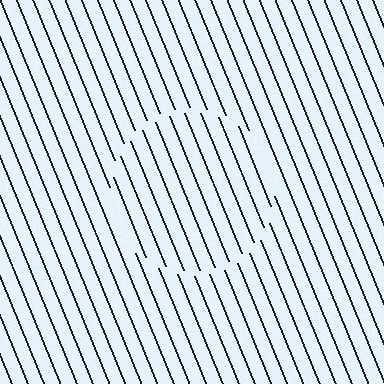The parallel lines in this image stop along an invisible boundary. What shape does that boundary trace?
An illusory circle. The interior of the shape contains the same grating, shifted by half a period — the contour is defined by the phase discontinuity where line-ends from the inner and outer gratings abut.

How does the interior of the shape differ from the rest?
The interior of the shape contains the same grating, shifted by half a period — the contour is defined by the phase discontinuity where line-ends from the inner and outer gratings abut.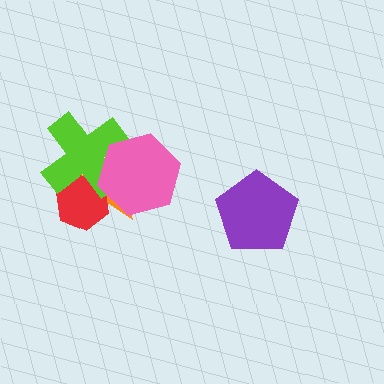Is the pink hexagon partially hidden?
No, no other shape covers it.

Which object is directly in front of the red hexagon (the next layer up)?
The lime cross is directly in front of the red hexagon.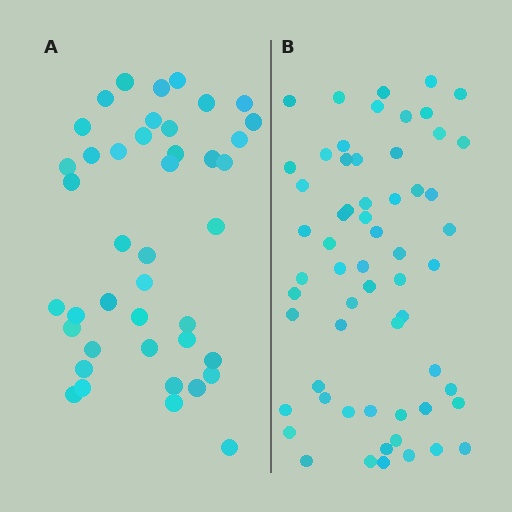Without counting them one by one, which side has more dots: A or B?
Region B (the right region) has more dots.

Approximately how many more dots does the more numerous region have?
Region B has approximately 20 more dots than region A.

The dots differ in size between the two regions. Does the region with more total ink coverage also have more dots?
No. Region A has more total ink coverage because its dots are larger, but region B actually contains more individual dots. Total area can be misleading — the number of items is what matters here.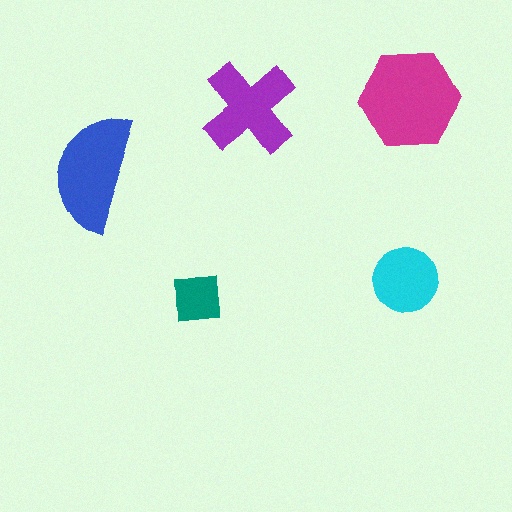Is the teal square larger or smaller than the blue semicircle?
Smaller.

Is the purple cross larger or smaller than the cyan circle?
Larger.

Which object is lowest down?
The teal square is bottommost.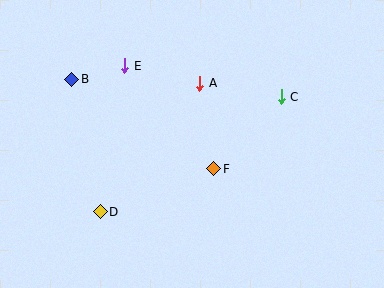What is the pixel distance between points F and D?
The distance between F and D is 121 pixels.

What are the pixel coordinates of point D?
Point D is at (100, 212).